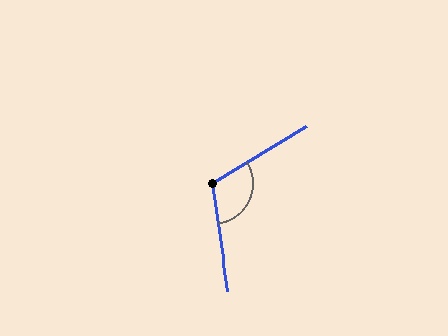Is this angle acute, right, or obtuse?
It is obtuse.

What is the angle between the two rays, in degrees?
Approximately 113 degrees.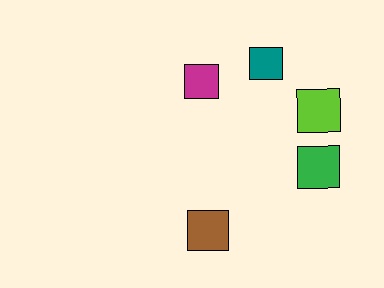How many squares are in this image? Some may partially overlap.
There are 5 squares.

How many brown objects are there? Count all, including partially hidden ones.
There is 1 brown object.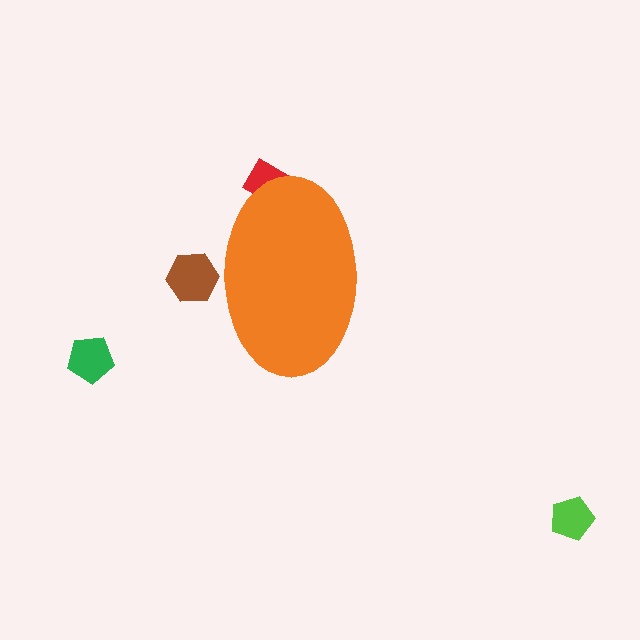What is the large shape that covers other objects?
An orange ellipse.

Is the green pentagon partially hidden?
No, the green pentagon is fully visible.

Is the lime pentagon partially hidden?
No, the lime pentagon is fully visible.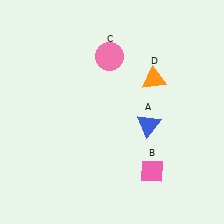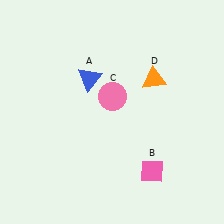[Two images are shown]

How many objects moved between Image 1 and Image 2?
2 objects moved between the two images.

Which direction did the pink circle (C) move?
The pink circle (C) moved down.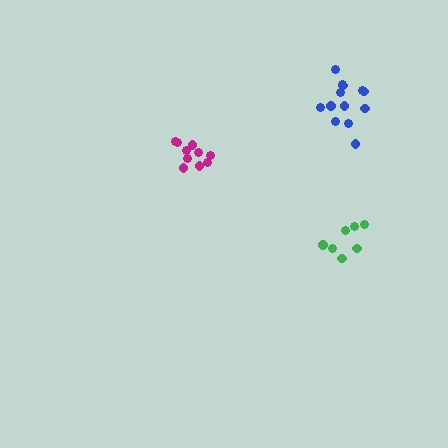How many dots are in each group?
Group 1: 10 dots, Group 2: 7 dots, Group 3: 13 dots (30 total).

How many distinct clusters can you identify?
There are 3 distinct clusters.